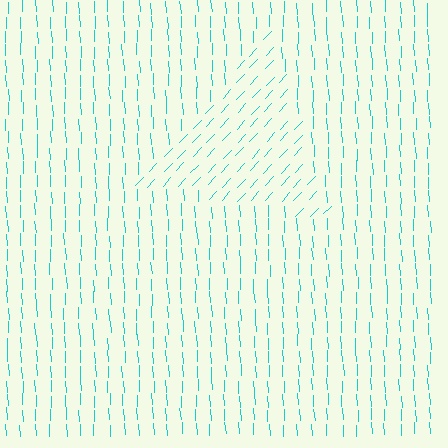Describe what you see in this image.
The image is filled with small cyan line segments. A triangle region in the image has lines oriented differently from the surrounding lines, creating a visible texture boundary.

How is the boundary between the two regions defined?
The boundary is defined purely by a change in line orientation (approximately 45 degrees difference). All lines are the same color and thickness.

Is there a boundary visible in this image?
Yes, there is a texture boundary formed by a change in line orientation.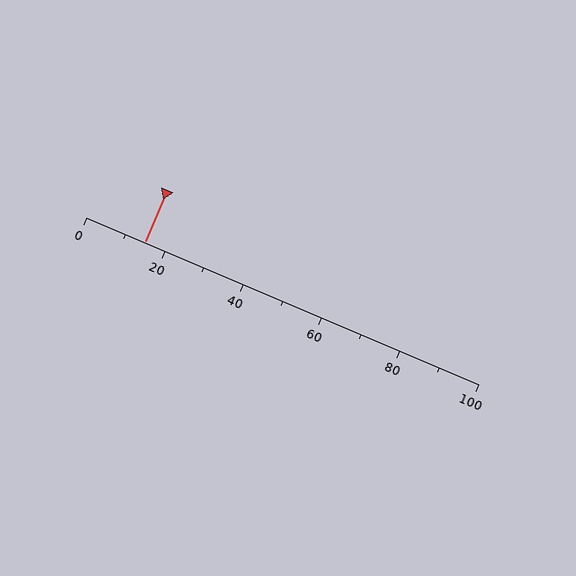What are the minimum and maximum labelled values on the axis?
The axis runs from 0 to 100.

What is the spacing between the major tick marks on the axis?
The major ticks are spaced 20 apart.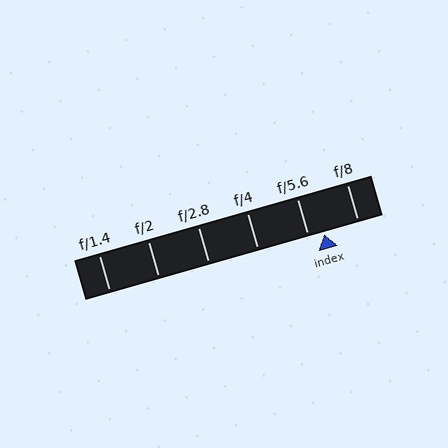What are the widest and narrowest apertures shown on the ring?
The widest aperture shown is f/1.4 and the narrowest is f/8.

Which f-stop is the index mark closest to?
The index mark is closest to f/5.6.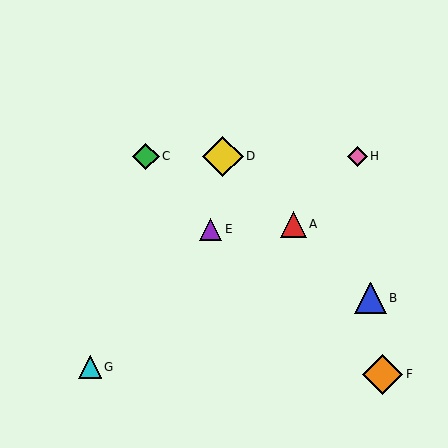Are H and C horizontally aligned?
Yes, both are at y≈156.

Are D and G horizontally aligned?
No, D is at y≈156 and G is at y≈367.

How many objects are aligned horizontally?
3 objects (C, D, H) are aligned horizontally.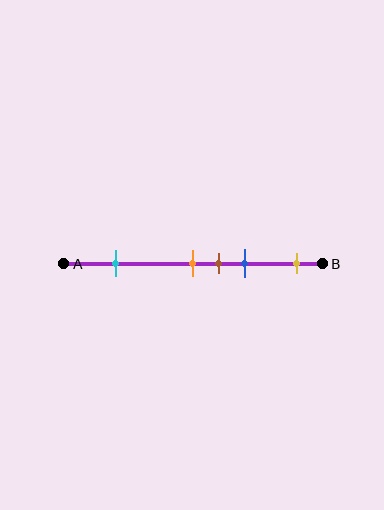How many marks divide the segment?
There are 5 marks dividing the segment.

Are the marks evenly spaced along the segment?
No, the marks are not evenly spaced.